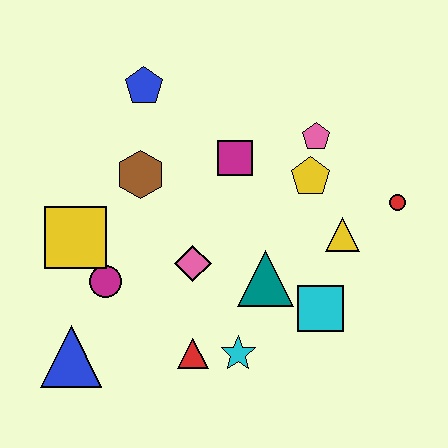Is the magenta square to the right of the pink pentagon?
No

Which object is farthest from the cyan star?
The blue pentagon is farthest from the cyan star.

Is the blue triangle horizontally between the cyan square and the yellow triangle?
No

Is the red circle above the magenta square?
No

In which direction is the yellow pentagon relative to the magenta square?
The yellow pentagon is to the right of the magenta square.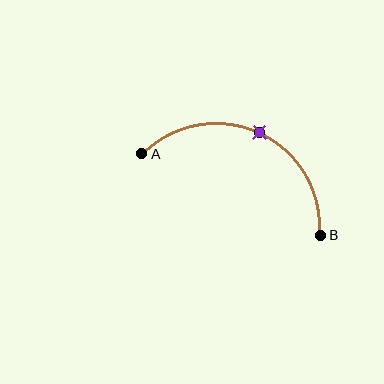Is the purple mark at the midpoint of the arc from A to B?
Yes. The purple mark lies on the arc at equal arc-length from both A and B — it is the arc midpoint.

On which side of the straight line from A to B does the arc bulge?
The arc bulges above the straight line connecting A and B.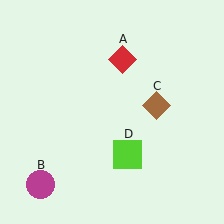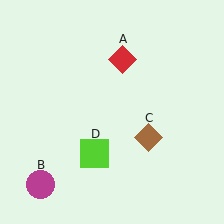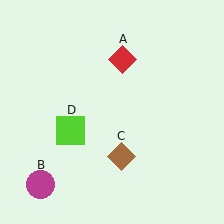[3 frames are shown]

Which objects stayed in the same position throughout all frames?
Red diamond (object A) and magenta circle (object B) remained stationary.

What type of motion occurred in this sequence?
The brown diamond (object C), lime square (object D) rotated clockwise around the center of the scene.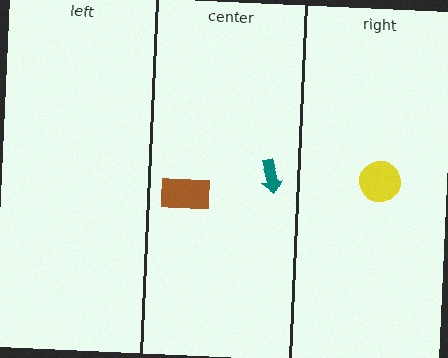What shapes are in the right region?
The yellow circle.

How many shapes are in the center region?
2.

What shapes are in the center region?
The brown rectangle, the teal arrow.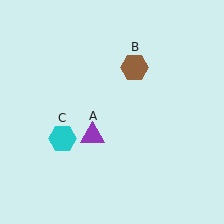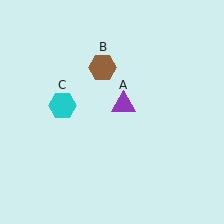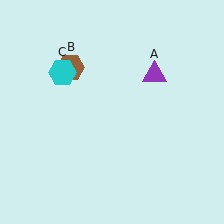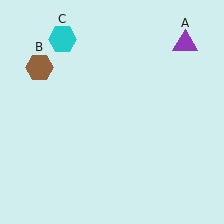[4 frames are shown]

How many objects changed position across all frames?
3 objects changed position: purple triangle (object A), brown hexagon (object B), cyan hexagon (object C).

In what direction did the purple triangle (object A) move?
The purple triangle (object A) moved up and to the right.